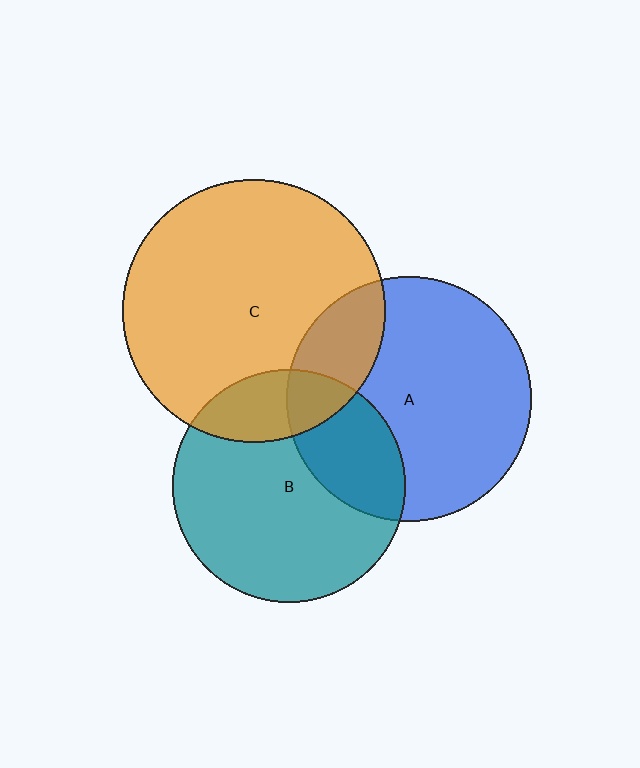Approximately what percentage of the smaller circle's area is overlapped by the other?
Approximately 20%.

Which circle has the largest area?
Circle C (orange).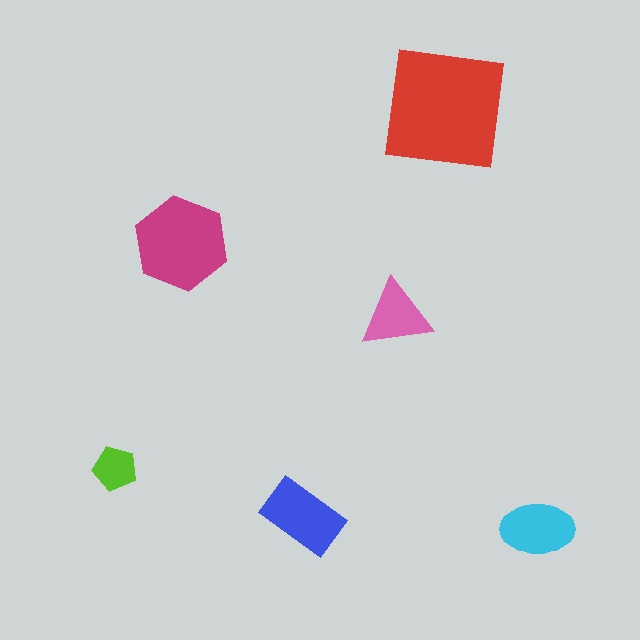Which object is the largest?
The red square.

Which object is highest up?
The red square is topmost.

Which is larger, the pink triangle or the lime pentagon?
The pink triangle.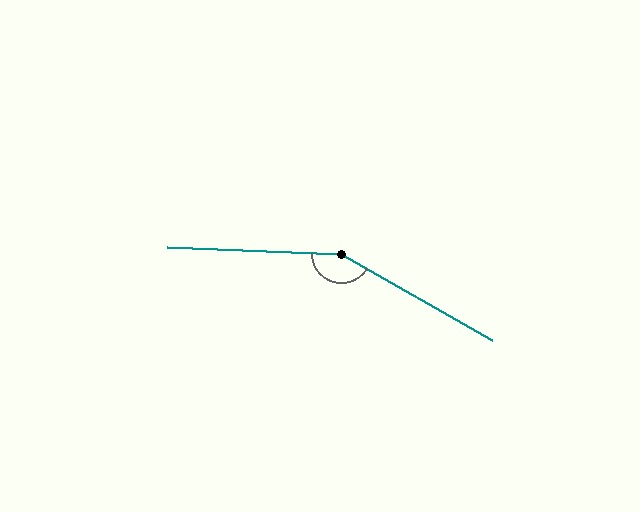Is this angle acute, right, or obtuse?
It is obtuse.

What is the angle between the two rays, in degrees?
Approximately 153 degrees.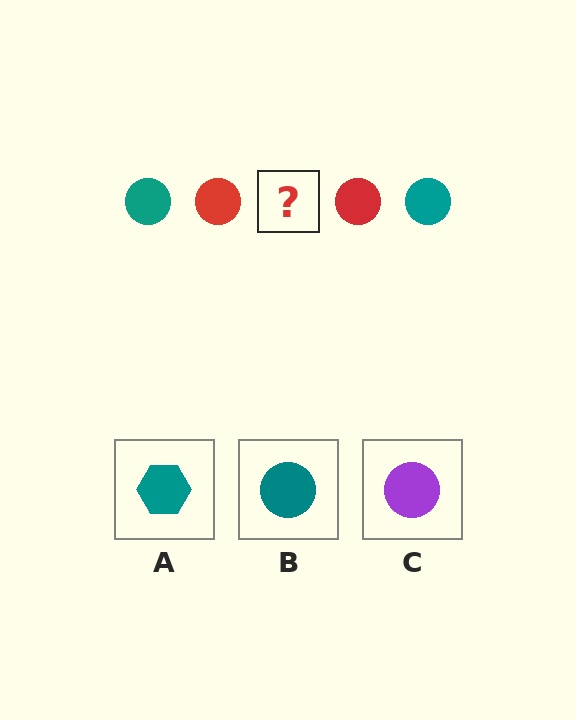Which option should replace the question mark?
Option B.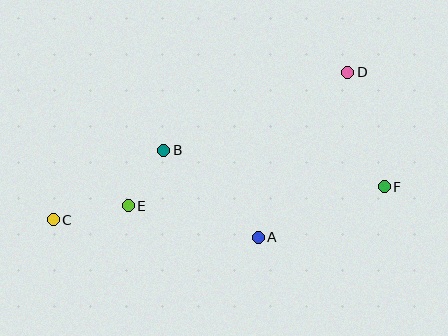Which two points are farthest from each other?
Points C and F are farthest from each other.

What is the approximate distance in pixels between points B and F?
The distance between B and F is approximately 223 pixels.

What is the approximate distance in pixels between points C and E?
The distance between C and E is approximately 76 pixels.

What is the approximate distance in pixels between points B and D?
The distance between B and D is approximately 200 pixels.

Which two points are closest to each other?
Points B and E are closest to each other.